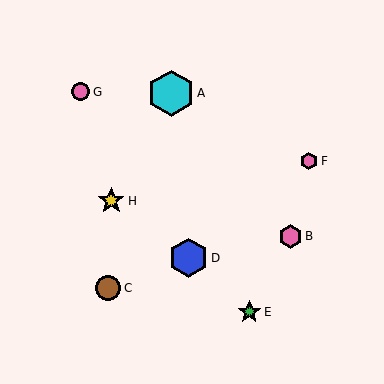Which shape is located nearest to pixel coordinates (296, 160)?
The pink hexagon (labeled F) at (309, 161) is nearest to that location.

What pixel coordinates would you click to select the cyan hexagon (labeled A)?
Click at (171, 93) to select the cyan hexagon A.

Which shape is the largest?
The cyan hexagon (labeled A) is the largest.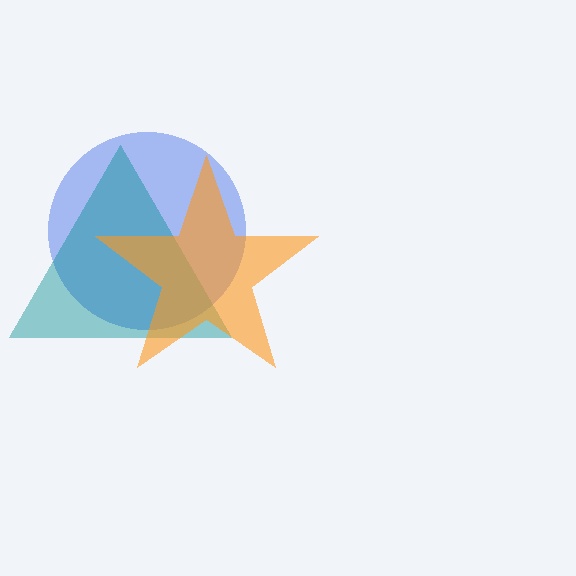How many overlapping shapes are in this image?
There are 3 overlapping shapes in the image.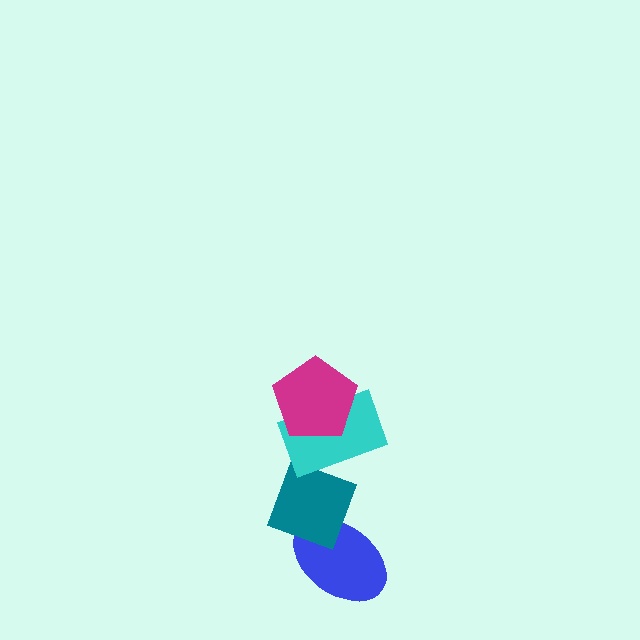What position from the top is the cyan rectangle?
The cyan rectangle is 2nd from the top.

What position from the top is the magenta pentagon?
The magenta pentagon is 1st from the top.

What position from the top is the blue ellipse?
The blue ellipse is 4th from the top.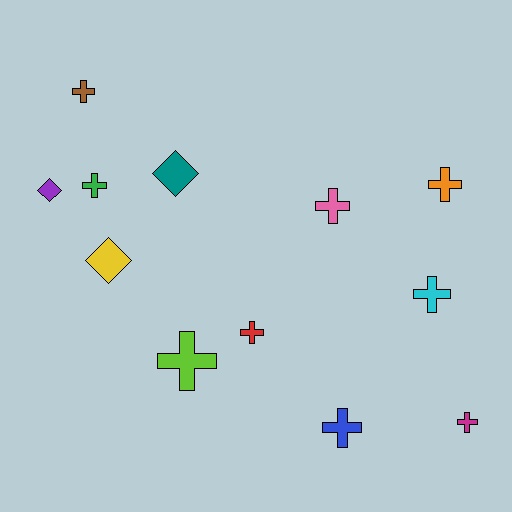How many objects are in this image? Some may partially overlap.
There are 12 objects.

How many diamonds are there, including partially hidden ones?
There are 3 diamonds.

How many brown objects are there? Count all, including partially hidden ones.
There is 1 brown object.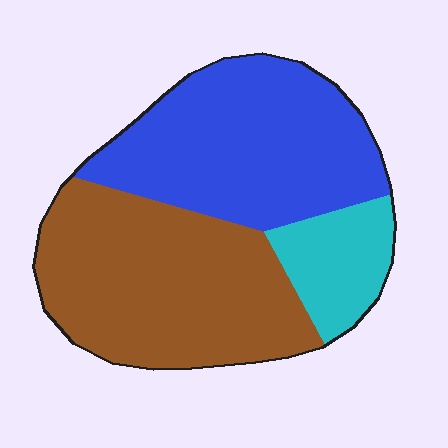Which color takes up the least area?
Cyan, at roughly 15%.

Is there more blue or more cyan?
Blue.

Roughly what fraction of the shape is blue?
Blue covers about 40% of the shape.